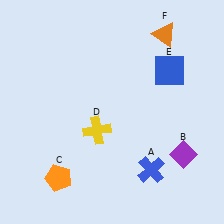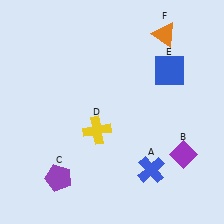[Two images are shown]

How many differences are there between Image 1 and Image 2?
There is 1 difference between the two images.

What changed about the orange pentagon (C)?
In Image 1, C is orange. In Image 2, it changed to purple.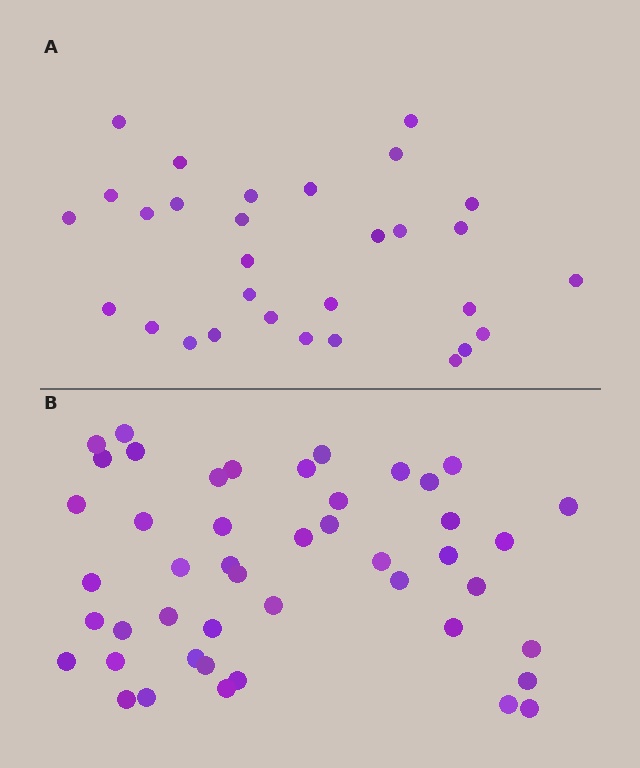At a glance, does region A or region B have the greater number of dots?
Region B (the bottom region) has more dots.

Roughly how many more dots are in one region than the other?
Region B has approximately 15 more dots than region A.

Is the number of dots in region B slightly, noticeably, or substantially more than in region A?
Region B has substantially more. The ratio is roughly 1.5 to 1.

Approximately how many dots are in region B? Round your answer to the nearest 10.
About 50 dots. (The exact count is 46, which rounds to 50.)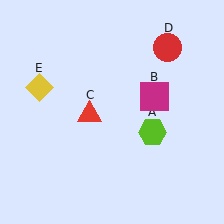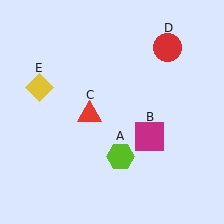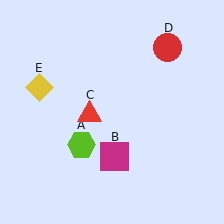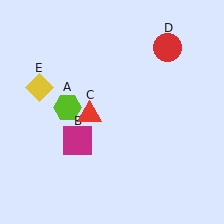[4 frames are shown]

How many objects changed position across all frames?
2 objects changed position: lime hexagon (object A), magenta square (object B).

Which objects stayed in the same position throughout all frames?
Red triangle (object C) and red circle (object D) and yellow diamond (object E) remained stationary.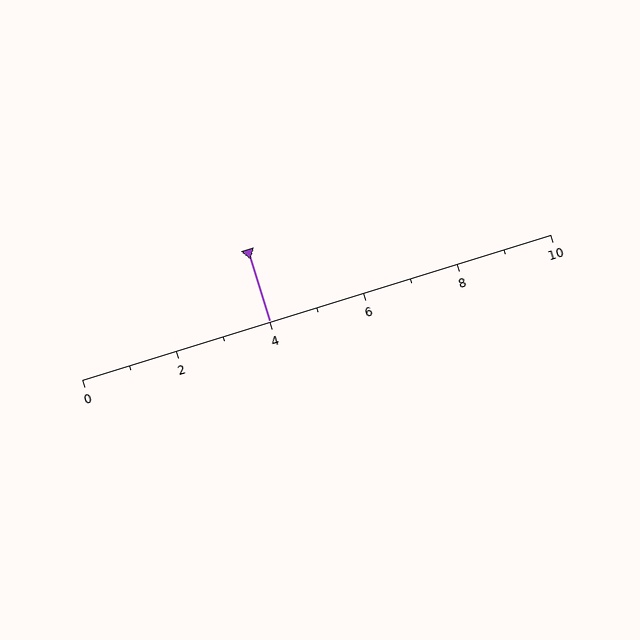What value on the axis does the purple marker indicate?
The marker indicates approximately 4.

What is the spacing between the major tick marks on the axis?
The major ticks are spaced 2 apart.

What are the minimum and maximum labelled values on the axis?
The axis runs from 0 to 10.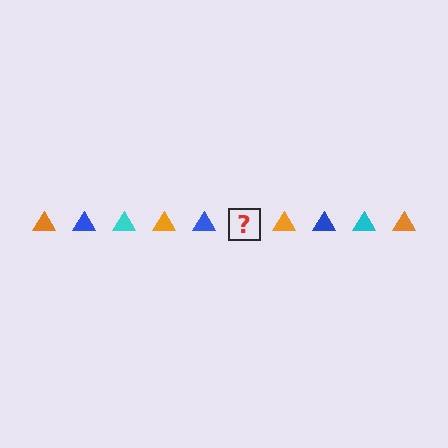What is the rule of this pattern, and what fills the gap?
The rule is that the pattern cycles through orange, blue, cyan triangles. The gap should be filled with a cyan triangle.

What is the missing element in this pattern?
The missing element is a cyan triangle.